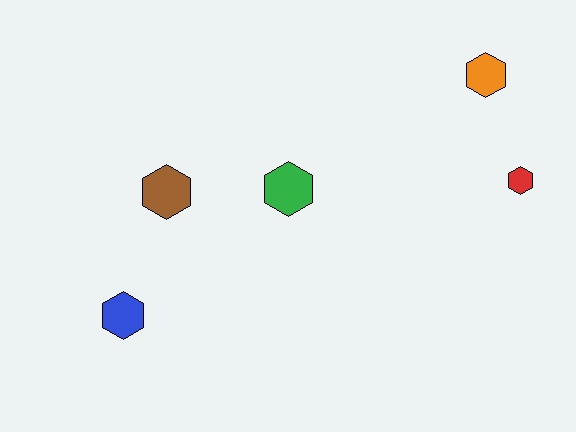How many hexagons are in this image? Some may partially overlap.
There are 5 hexagons.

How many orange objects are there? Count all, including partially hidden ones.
There is 1 orange object.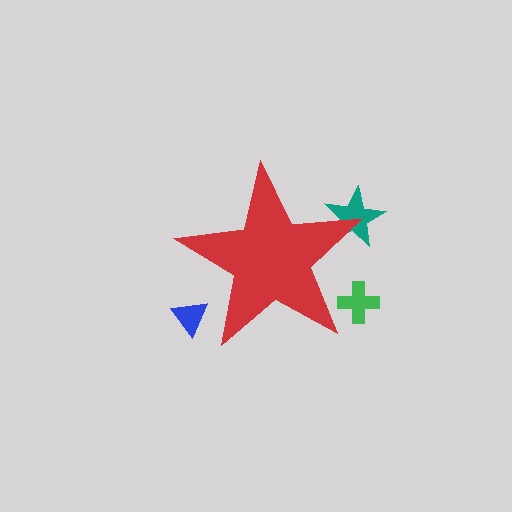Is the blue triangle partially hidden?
Yes, the blue triangle is partially hidden behind the red star.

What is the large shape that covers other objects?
A red star.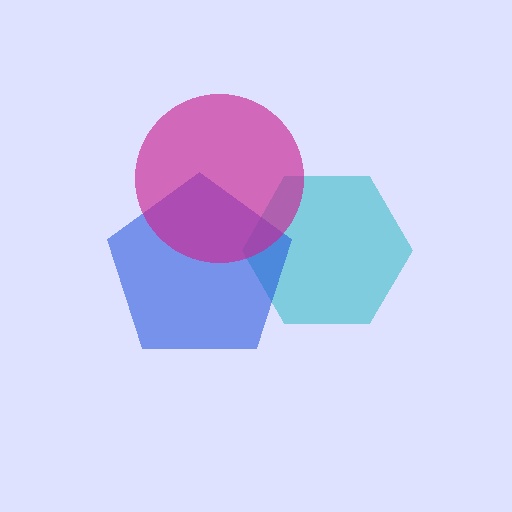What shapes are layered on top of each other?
The layered shapes are: a cyan hexagon, a blue pentagon, a magenta circle.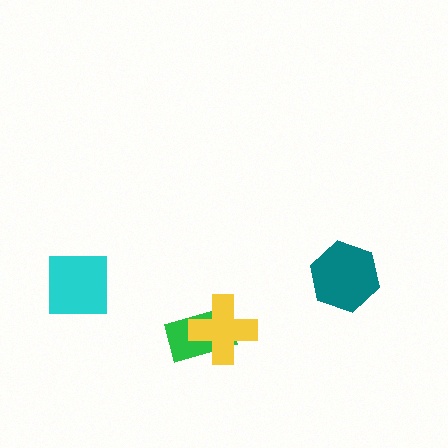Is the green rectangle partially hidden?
Yes, it is partially covered by another shape.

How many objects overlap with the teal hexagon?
0 objects overlap with the teal hexagon.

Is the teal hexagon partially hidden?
No, no other shape covers it.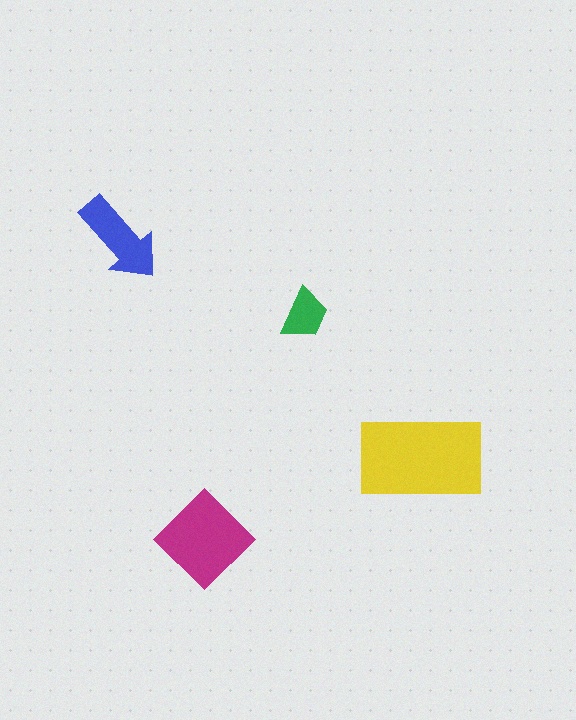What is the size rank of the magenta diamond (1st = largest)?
2nd.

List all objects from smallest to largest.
The green trapezoid, the blue arrow, the magenta diamond, the yellow rectangle.